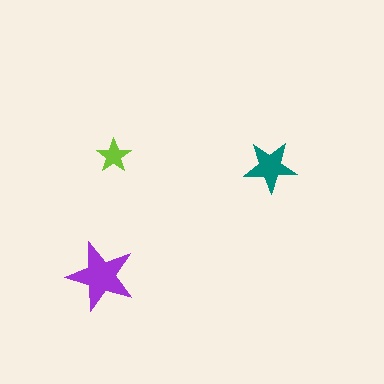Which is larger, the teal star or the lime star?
The teal one.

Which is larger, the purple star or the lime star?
The purple one.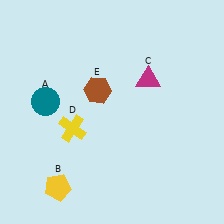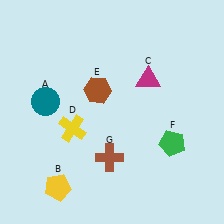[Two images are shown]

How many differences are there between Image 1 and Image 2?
There are 2 differences between the two images.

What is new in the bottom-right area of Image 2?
A green pentagon (F) was added in the bottom-right area of Image 2.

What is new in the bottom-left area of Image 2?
A brown cross (G) was added in the bottom-left area of Image 2.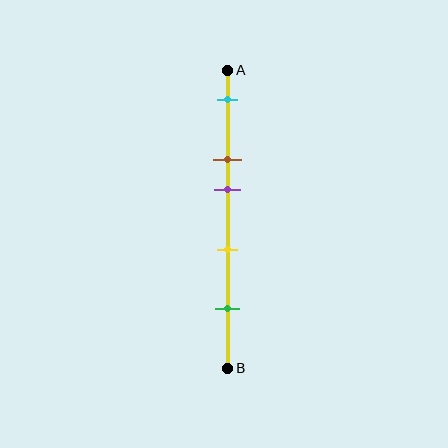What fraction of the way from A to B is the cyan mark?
The cyan mark is approximately 10% (0.1) of the way from A to B.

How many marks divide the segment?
There are 5 marks dividing the segment.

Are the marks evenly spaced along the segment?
No, the marks are not evenly spaced.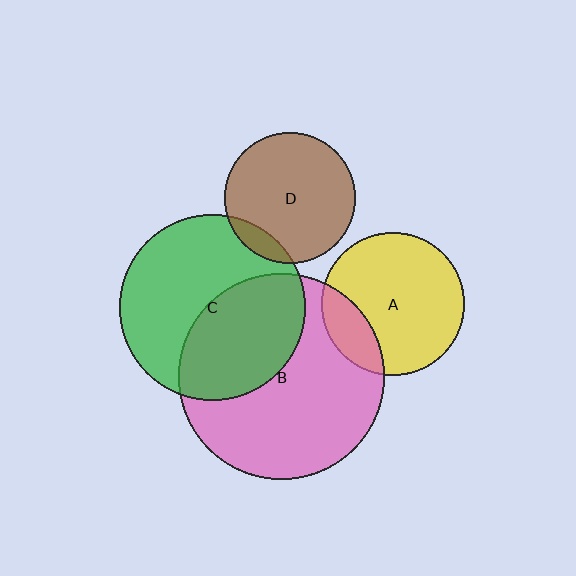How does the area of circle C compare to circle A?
Approximately 1.7 times.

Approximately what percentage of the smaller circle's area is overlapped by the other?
Approximately 45%.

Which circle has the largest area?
Circle B (pink).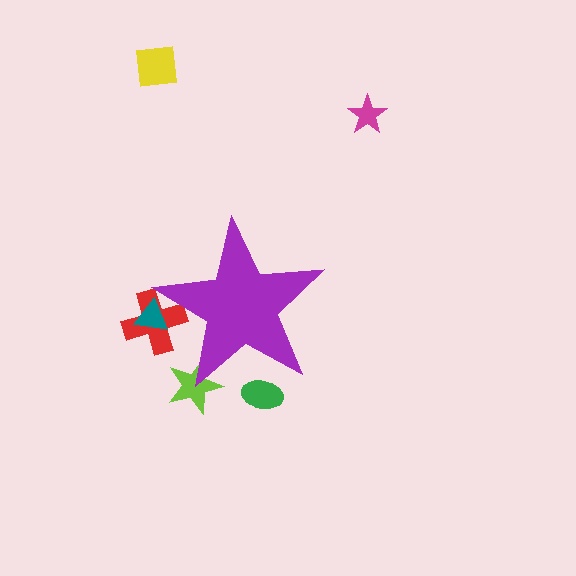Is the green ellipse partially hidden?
Yes, the green ellipse is partially hidden behind the purple star.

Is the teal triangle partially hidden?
Yes, the teal triangle is partially hidden behind the purple star.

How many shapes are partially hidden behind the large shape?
4 shapes are partially hidden.